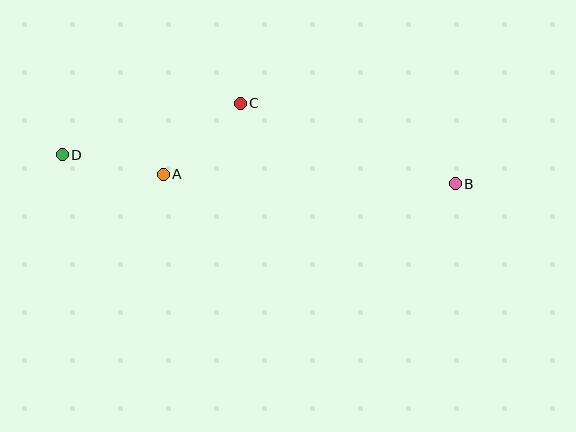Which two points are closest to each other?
Points A and D are closest to each other.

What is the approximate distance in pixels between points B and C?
The distance between B and C is approximately 229 pixels.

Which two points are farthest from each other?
Points B and D are farthest from each other.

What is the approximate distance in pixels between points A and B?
The distance between A and B is approximately 292 pixels.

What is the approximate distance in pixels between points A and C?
The distance between A and C is approximately 105 pixels.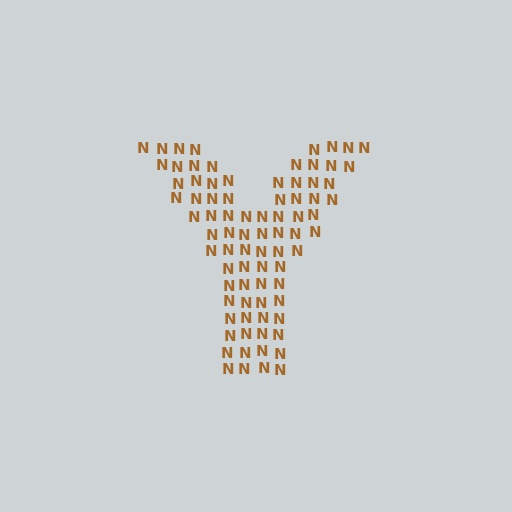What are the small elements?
The small elements are letter N's.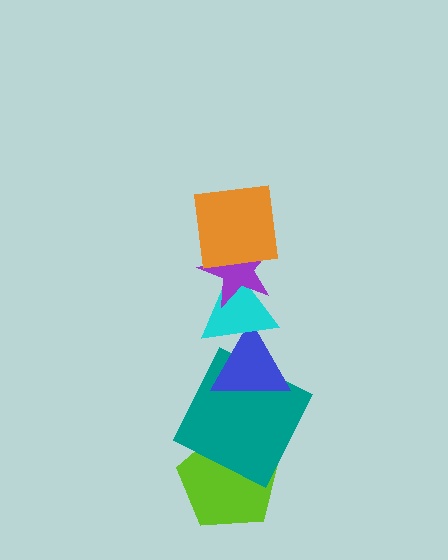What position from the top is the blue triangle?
The blue triangle is 4th from the top.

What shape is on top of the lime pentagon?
The teal square is on top of the lime pentagon.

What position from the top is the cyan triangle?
The cyan triangle is 3rd from the top.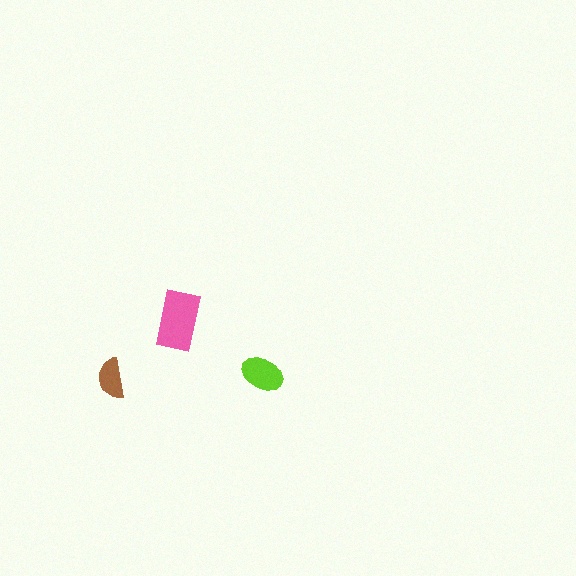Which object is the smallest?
The brown semicircle.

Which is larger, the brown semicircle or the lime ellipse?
The lime ellipse.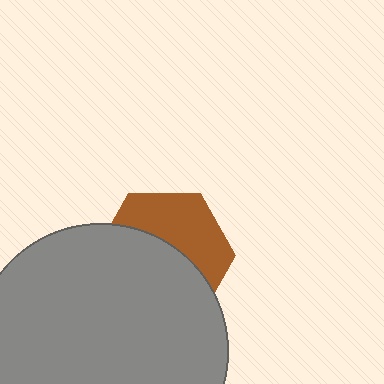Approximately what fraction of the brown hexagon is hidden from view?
Roughly 57% of the brown hexagon is hidden behind the gray circle.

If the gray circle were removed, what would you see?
You would see the complete brown hexagon.